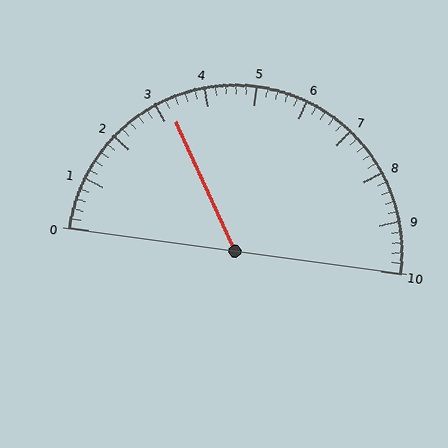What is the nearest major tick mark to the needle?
The nearest major tick mark is 3.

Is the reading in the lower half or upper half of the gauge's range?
The reading is in the lower half of the range (0 to 10).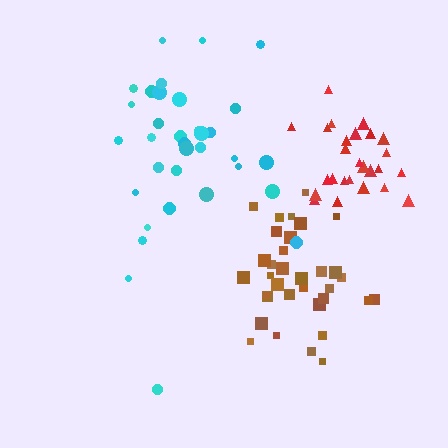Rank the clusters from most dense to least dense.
red, brown, cyan.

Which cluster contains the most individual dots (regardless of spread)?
Brown (35).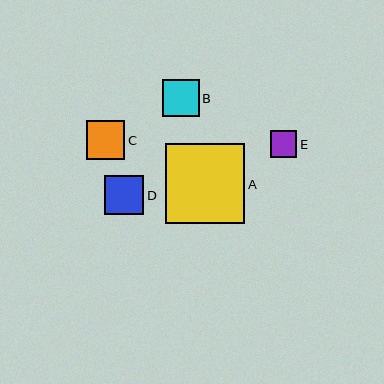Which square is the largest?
Square A is the largest with a size of approximately 80 pixels.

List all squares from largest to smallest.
From largest to smallest: A, D, C, B, E.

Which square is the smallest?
Square E is the smallest with a size of approximately 27 pixels.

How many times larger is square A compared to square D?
Square A is approximately 2.0 times the size of square D.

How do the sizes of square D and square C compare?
Square D and square C are approximately the same size.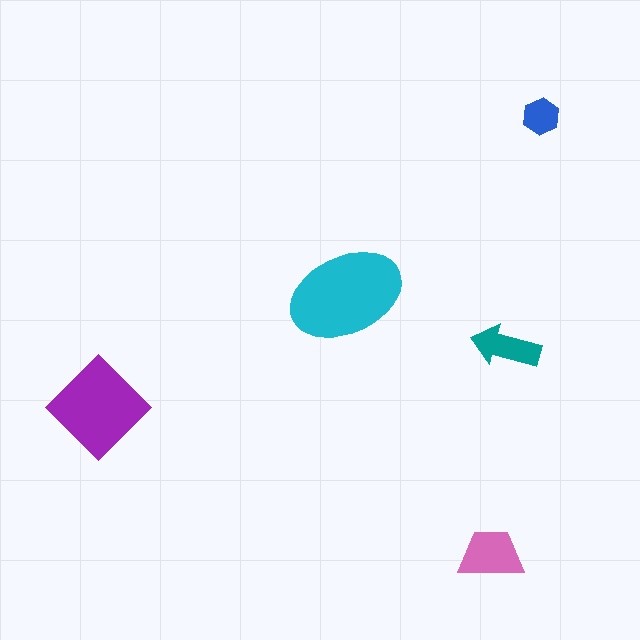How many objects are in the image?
There are 5 objects in the image.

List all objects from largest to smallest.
The cyan ellipse, the purple diamond, the pink trapezoid, the teal arrow, the blue hexagon.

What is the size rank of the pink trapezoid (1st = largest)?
3rd.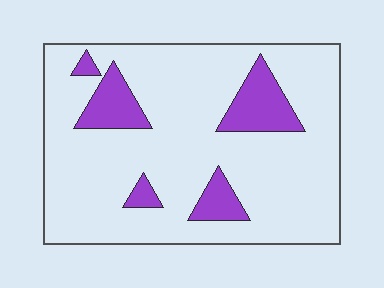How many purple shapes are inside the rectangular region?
5.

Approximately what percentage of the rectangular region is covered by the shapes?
Approximately 15%.